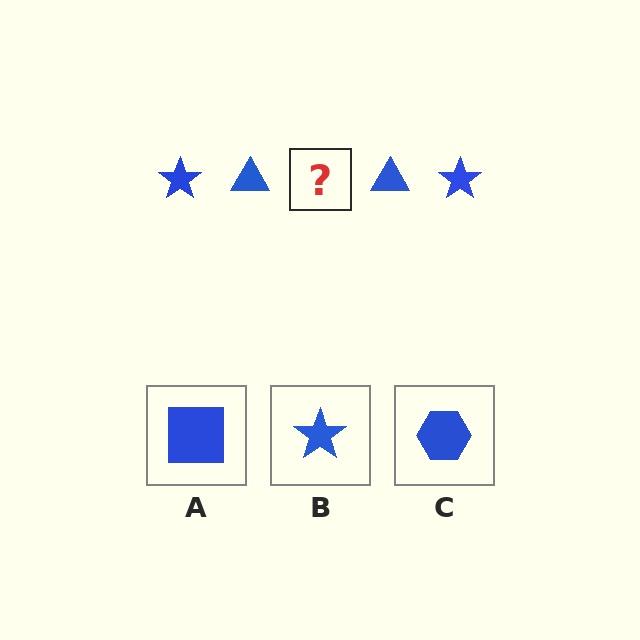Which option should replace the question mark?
Option B.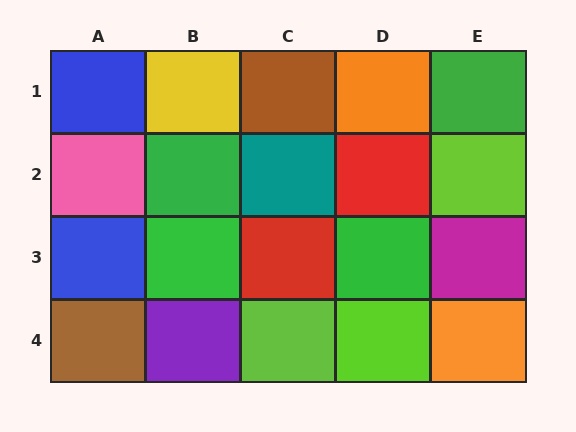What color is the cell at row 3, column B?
Green.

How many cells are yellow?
1 cell is yellow.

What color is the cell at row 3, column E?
Magenta.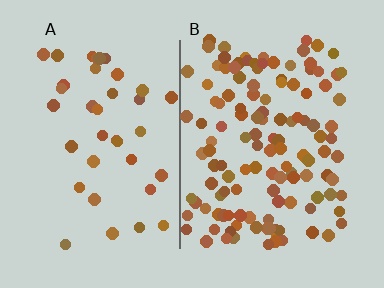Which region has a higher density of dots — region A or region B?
B (the right).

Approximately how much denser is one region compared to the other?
Approximately 3.3× — region B over region A.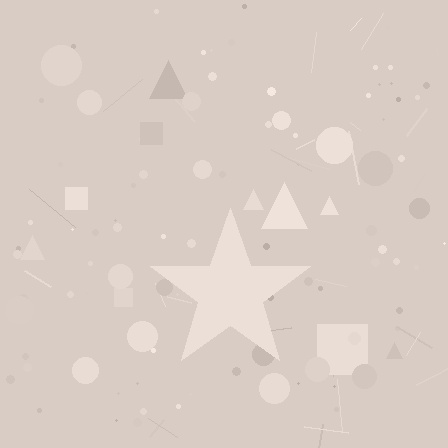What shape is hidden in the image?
A star is hidden in the image.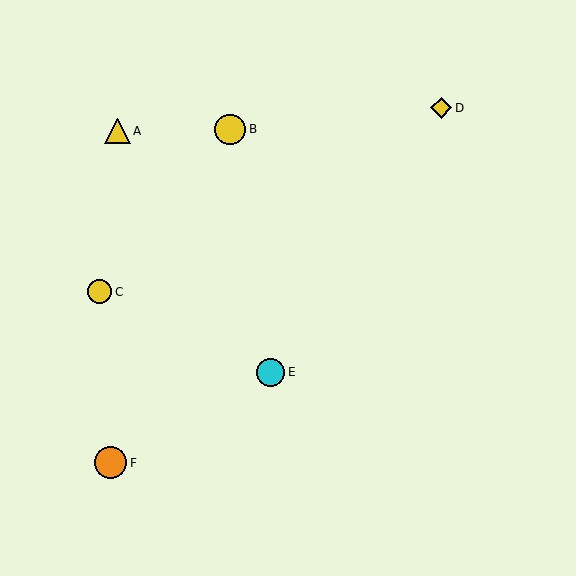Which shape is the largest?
The orange circle (labeled F) is the largest.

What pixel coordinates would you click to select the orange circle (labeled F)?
Click at (110, 463) to select the orange circle F.